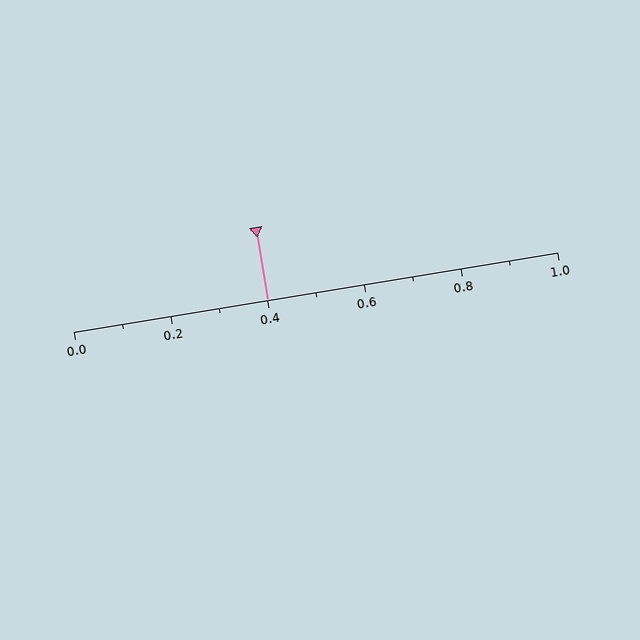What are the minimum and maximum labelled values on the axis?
The axis runs from 0.0 to 1.0.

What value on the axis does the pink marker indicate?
The marker indicates approximately 0.4.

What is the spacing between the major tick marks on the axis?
The major ticks are spaced 0.2 apart.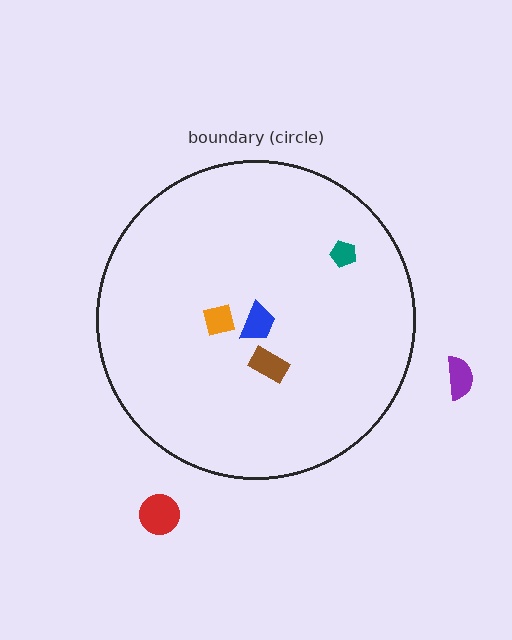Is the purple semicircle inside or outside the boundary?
Outside.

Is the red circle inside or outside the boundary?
Outside.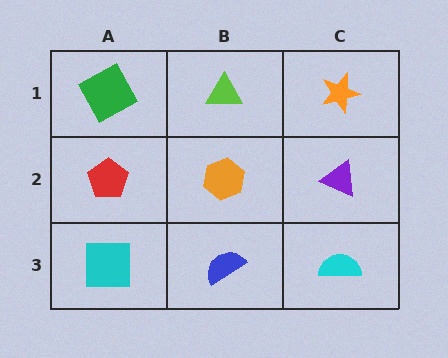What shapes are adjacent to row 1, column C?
A purple triangle (row 2, column C), a lime triangle (row 1, column B).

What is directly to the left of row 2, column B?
A red pentagon.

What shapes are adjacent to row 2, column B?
A lime triangle (row 1, column B), a blue semicircle (row 3, column B), a red pentagon (row 2, column A), a purple triangle (row 2, column C).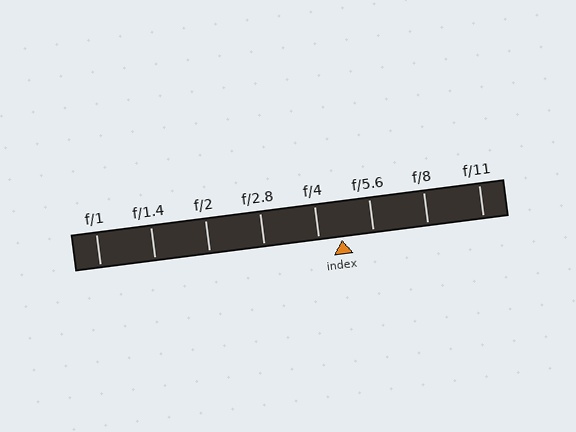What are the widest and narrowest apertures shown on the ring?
The widest aperture shown is f/1 and the narrowest is f/11.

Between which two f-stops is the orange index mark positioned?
The index mark is between f/4 and f/5.6.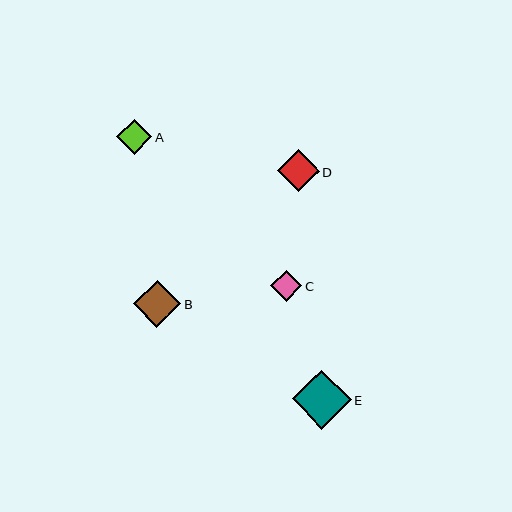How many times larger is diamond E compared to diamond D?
Diamond E is approximately 1.4 times the size of diamond D.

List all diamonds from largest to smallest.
From largest to smallest: E, B, D, A, C.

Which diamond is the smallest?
Diamond C is the smallest with a size of approximately 31 pixels.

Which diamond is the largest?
Diamond E is the largest with a size of approximately 59 pixels.